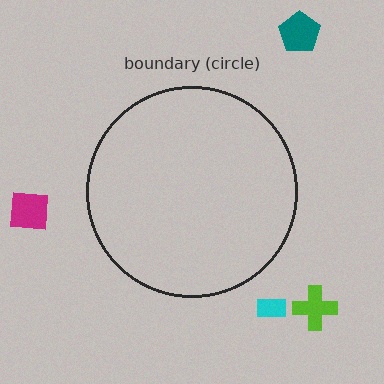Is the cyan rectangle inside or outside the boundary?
Outside.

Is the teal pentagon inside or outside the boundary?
Outside.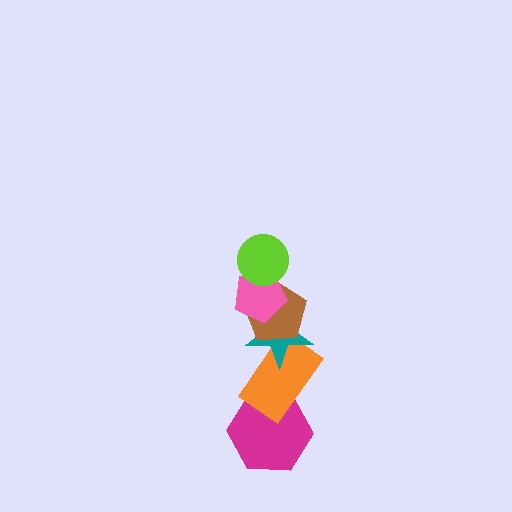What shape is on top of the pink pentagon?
The lime circle is on top of the pink pentagon.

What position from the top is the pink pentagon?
The pink pentagon is 2nd from the top.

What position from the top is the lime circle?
The lime circle is 1st from the top.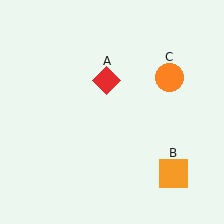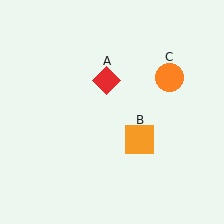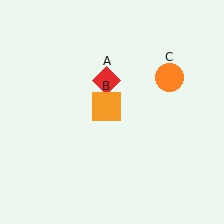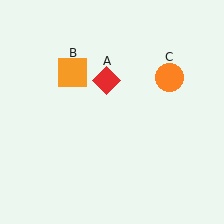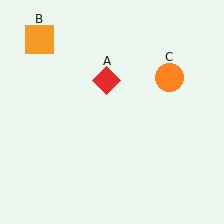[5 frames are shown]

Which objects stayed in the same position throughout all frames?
Red diamond (object A) and orange circle (object C) remained stationary.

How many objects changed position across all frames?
1 object changed position: orange square (object B).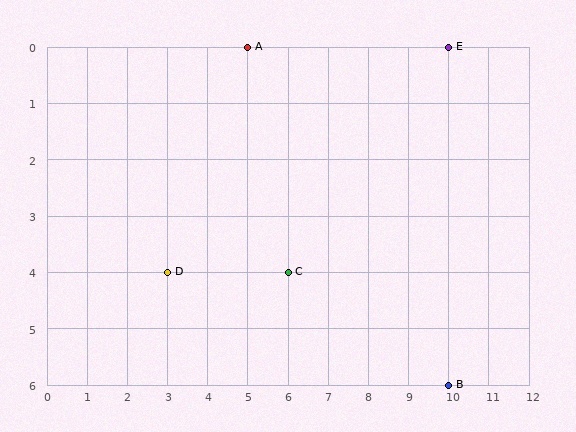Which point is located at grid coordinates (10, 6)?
Point B is at (10, 6).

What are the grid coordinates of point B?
Point B is at grid coordinates (10, 6).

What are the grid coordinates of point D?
Point D is at grid coordinates (3, 4).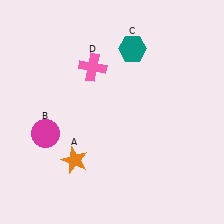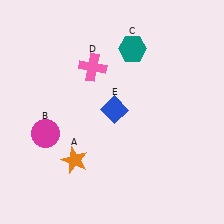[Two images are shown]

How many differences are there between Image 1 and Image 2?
There is 1 difference between the two images.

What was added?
A blue diamond (E) was added in Image 2.